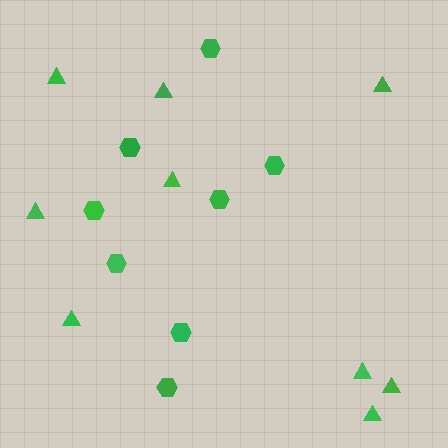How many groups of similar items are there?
There are 2 groups: one group of triangles (9) and one group of hexagons (8).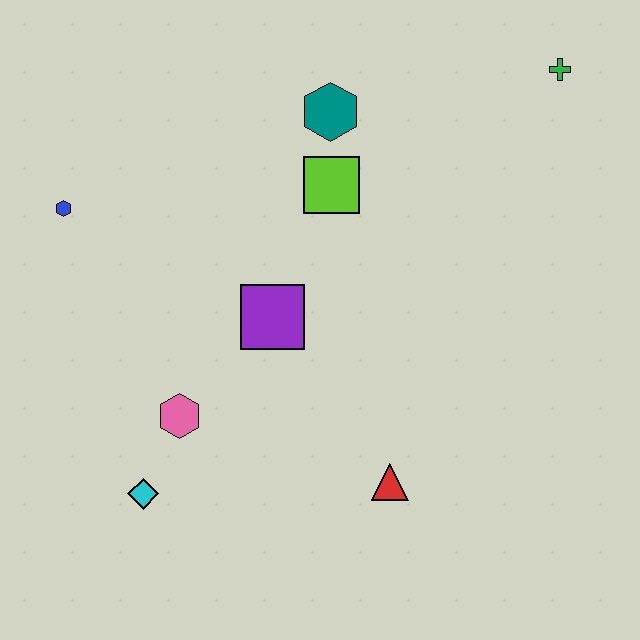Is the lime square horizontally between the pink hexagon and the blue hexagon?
No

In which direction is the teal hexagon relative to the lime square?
The teal hexagon is above the lime square.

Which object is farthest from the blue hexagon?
The green cross is farthest from the blue hexagon.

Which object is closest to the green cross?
The teal hexagon is closest to the green cross.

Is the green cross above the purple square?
Yes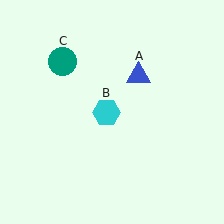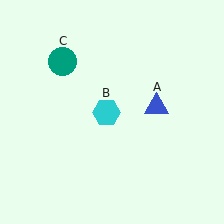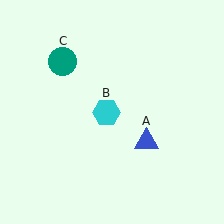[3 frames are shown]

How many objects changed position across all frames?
1 object changed position: blue triangle (object A).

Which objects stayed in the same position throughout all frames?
Cyan hexagon (object B) and teal circle (object C) remained stationary.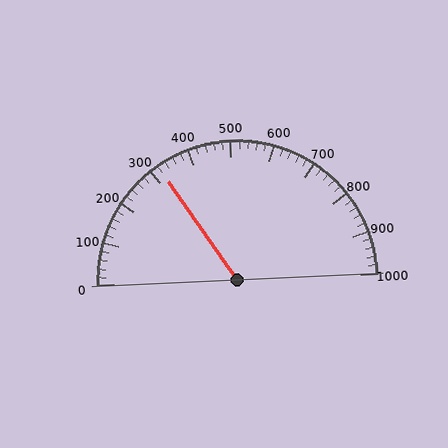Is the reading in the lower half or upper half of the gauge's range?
The reading is in the lower half of the range (0 to 1000).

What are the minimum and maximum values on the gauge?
The gauge ranges from 0 to 1000.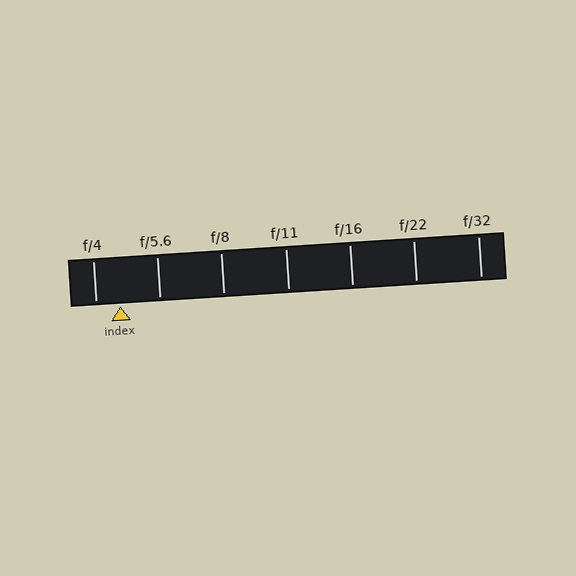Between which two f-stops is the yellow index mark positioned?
The index mark is between f/4 and f/5.6.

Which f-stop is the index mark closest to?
The index mark is closest to f/4.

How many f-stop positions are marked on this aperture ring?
There are 7 f-stop positions marked.